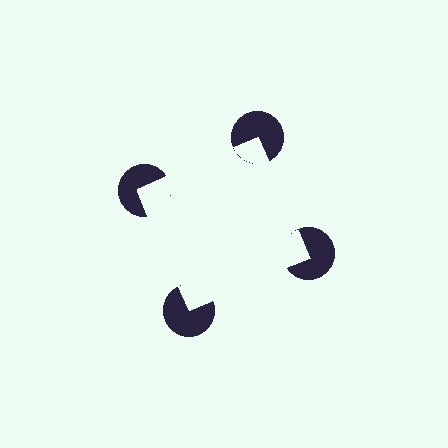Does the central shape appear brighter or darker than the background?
It typically appears slightly brighter than the background, even though no actual brightness change is drawn.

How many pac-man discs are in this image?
There are 4 — one at each vertex of the illusory square.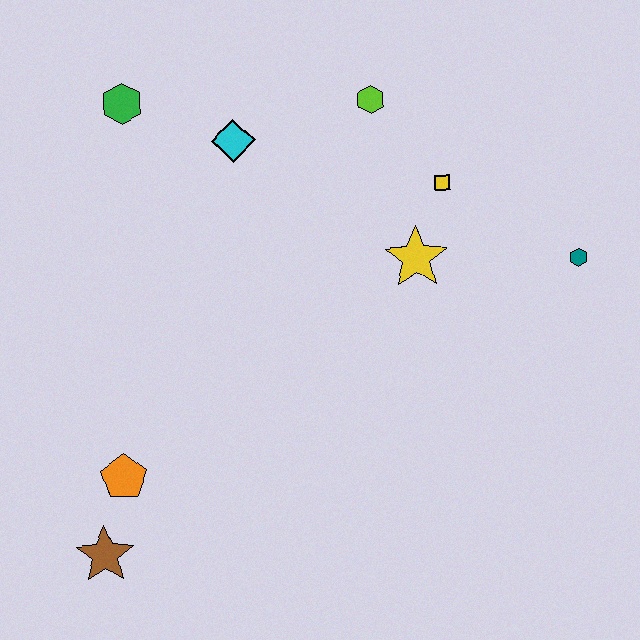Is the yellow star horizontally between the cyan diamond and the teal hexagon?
Yes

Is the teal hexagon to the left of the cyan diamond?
No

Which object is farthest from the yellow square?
The brown star is farthest from the yellow square.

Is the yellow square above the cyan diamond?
No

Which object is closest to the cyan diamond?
The green hexagon is closest to the cyan diamond.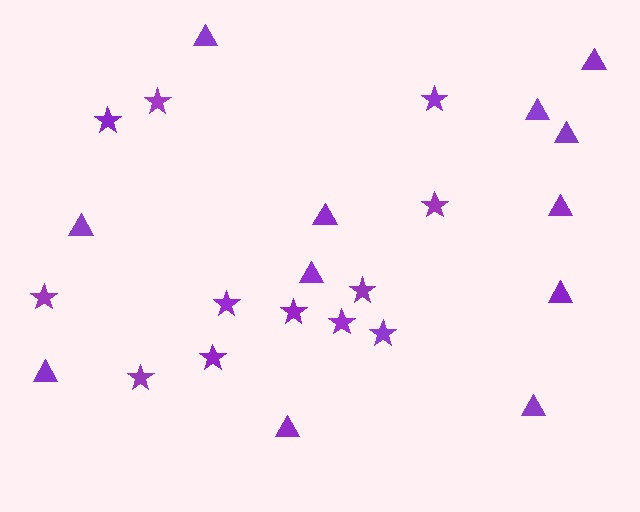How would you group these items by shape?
There are 2 groups: one group of triangles (12) and one group of stars (12).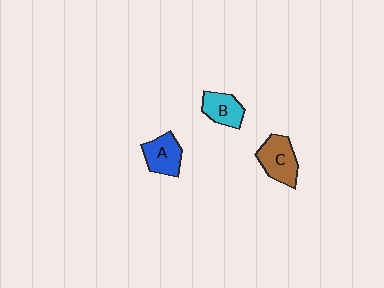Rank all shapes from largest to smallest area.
From largest to smallest: C (brown), A (blue), B (cyan).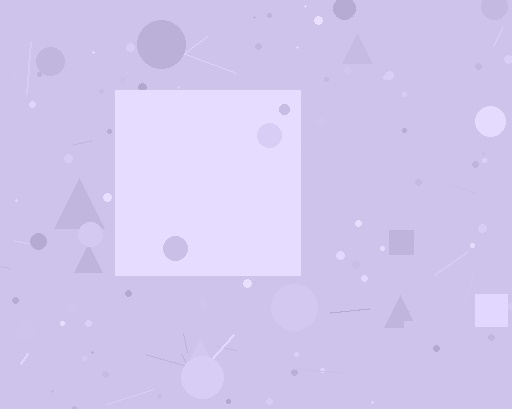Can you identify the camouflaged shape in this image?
The camouflaged shape is a square.